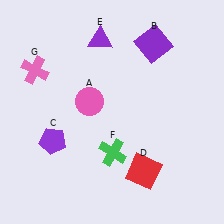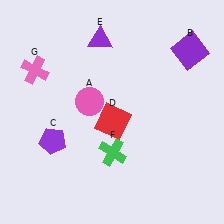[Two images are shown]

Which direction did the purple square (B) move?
The purple square (B) moved right.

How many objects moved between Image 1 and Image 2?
2 objects moved between the two images.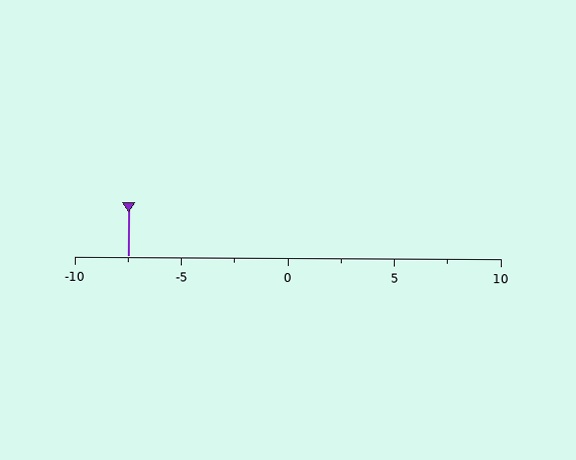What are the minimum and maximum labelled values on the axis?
The axis runs from -10 to 10.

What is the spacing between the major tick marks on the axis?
The major ticks are spaced 5 apart.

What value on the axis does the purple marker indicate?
The marker indicates approximately -7.5.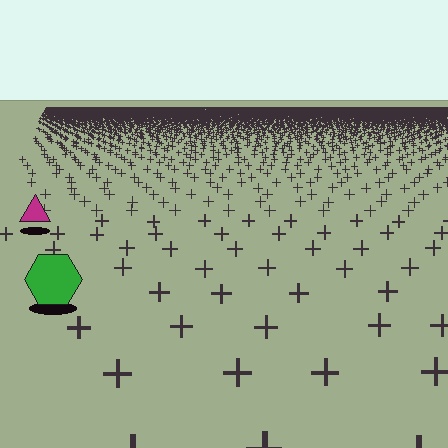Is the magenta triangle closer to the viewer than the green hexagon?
No. The green hexagon is closer — you can tell from the texture gradient: the ground texture is coarser near it.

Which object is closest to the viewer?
The green hexagon is closest. The texture marks near it are larger and more spread out.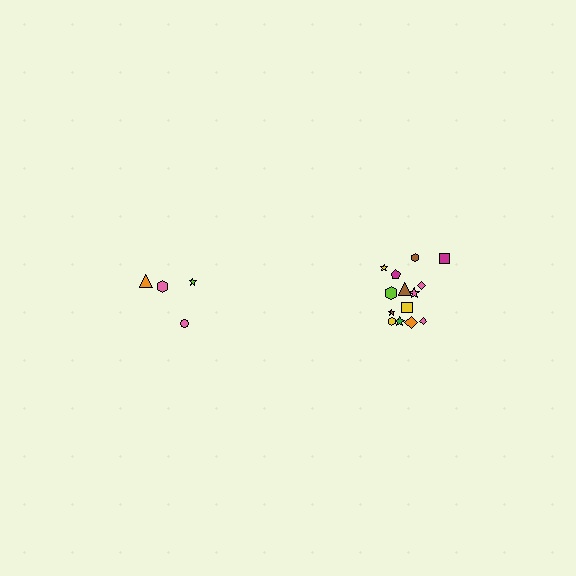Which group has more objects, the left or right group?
The right group.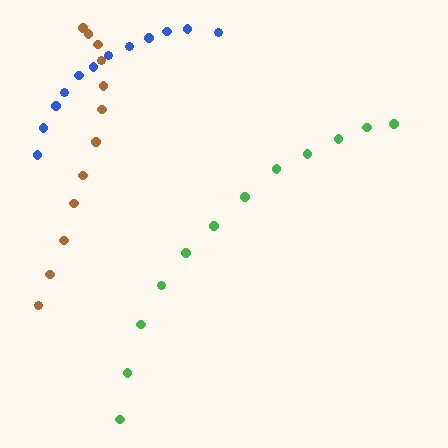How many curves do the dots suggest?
There are 3 distinct paths.